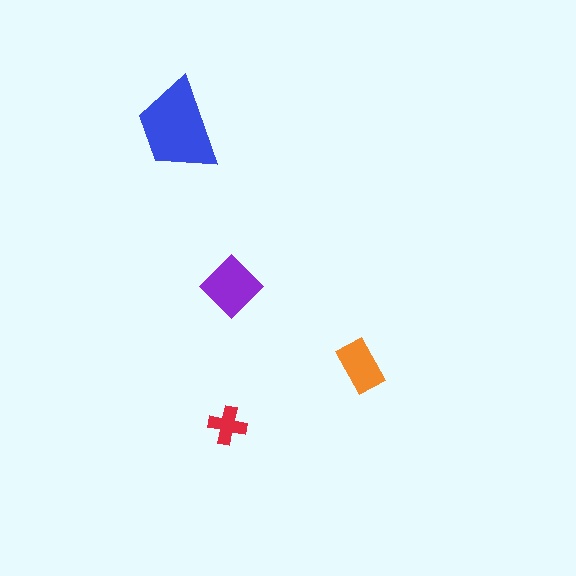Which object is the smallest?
The red cross.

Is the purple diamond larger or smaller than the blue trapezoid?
Smaller.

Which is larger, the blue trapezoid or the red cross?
The blue trapezoid.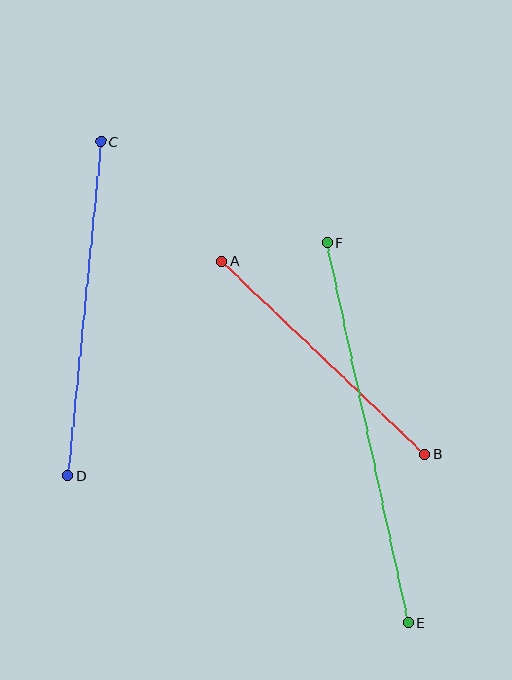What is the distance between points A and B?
The distance is approximately 280 pixels.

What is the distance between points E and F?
The distance is approximately 389 pixels.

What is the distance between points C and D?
The distance is approximately 336 pixels.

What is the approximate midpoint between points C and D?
The midpoint is at approximately (84, 308) pixels.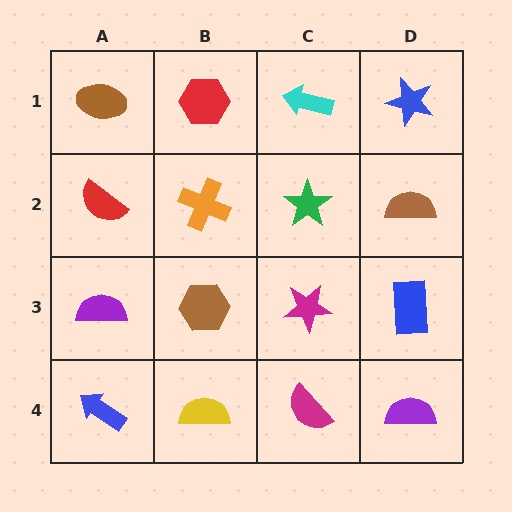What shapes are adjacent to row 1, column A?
A red semicircle (row 2, column A), a red hexagon (row 1, column B).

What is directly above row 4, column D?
A blue rectangle.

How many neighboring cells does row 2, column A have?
3.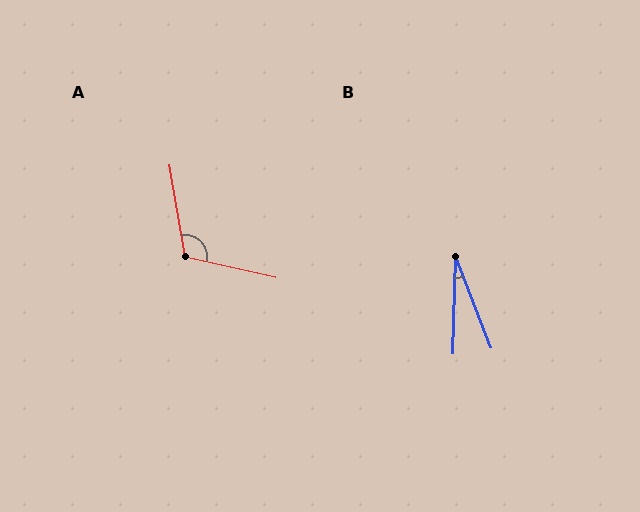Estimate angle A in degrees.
Approximately 112 degrees.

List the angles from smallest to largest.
B (23°), A (112°).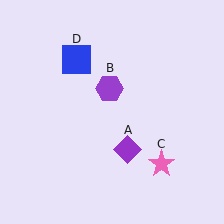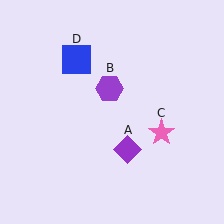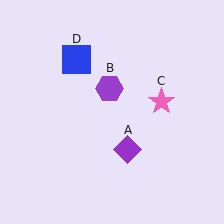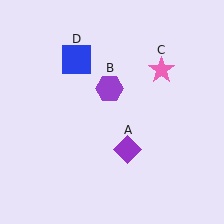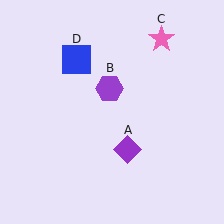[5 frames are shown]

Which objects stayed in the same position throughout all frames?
Purple diamond (object A) and purple hexagon (object B) and blue square (object D) remained stationary.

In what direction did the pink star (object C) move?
The pink star (object C) moved up.